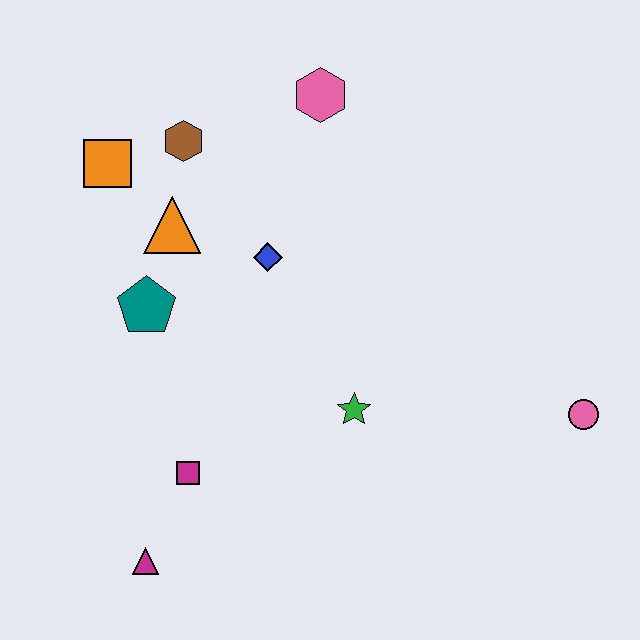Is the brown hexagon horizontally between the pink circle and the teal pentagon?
Yes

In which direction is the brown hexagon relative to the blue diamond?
The brown hexagon is above the blue diamond.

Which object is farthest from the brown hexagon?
The pink circle is farthest from the brown hexagon.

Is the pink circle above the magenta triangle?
Yes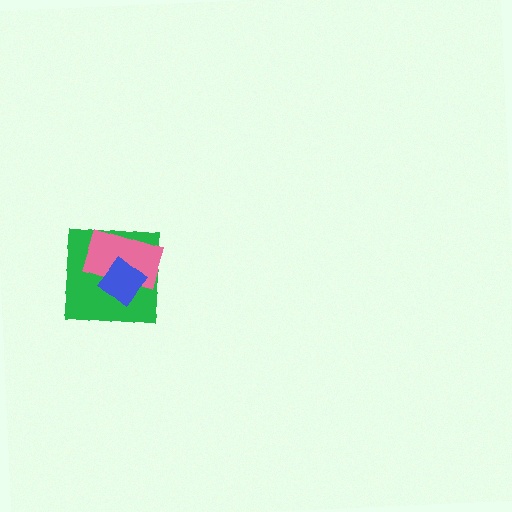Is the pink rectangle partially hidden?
Yes, it is partially covered by another shape.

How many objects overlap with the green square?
2 objects overlap with the green square.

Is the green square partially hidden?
Yes, it is partially covered by another shape.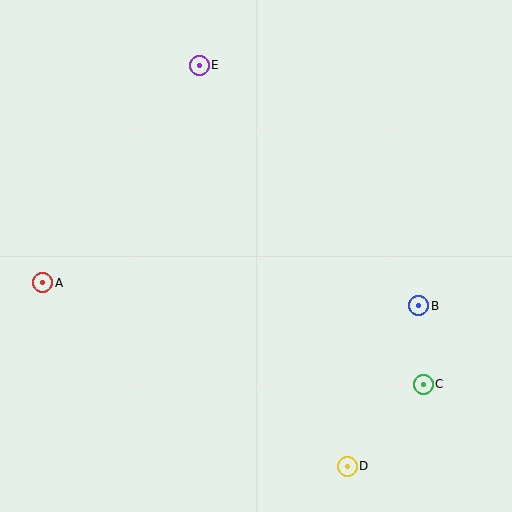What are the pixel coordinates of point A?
Point A is at (43, 283).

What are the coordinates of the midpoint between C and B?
The midpoint between C and B is at (421, 345).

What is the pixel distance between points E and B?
The distance between E and B is 326 pixels.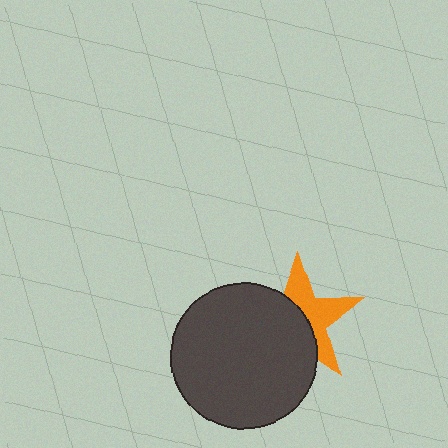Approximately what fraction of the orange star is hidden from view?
Roughly 53% of the orange star is hidden behind the dark gray circle.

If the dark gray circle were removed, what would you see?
You would see the complete orange star.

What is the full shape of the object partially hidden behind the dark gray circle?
The partially hidden object is an orange star.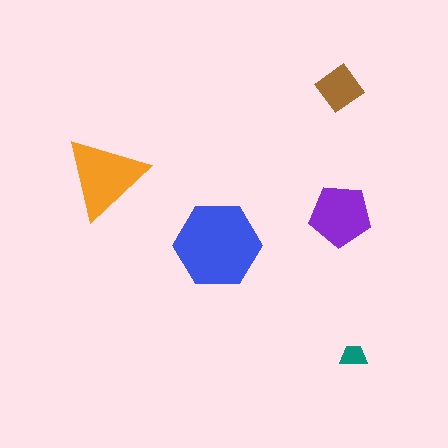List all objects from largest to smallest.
The blue hexagon, the orange triangle, the purple pentagon, the brown diamond, the teal trapezoid.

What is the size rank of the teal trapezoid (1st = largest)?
5th.